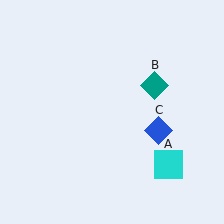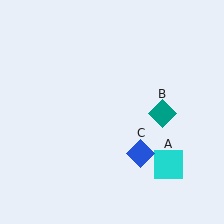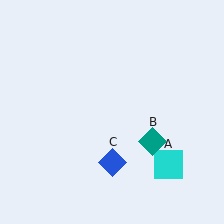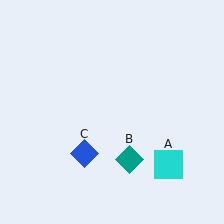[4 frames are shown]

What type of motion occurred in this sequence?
The teal diamond (object B), blue diamond (object C) rotated clockwise around the center of the scene.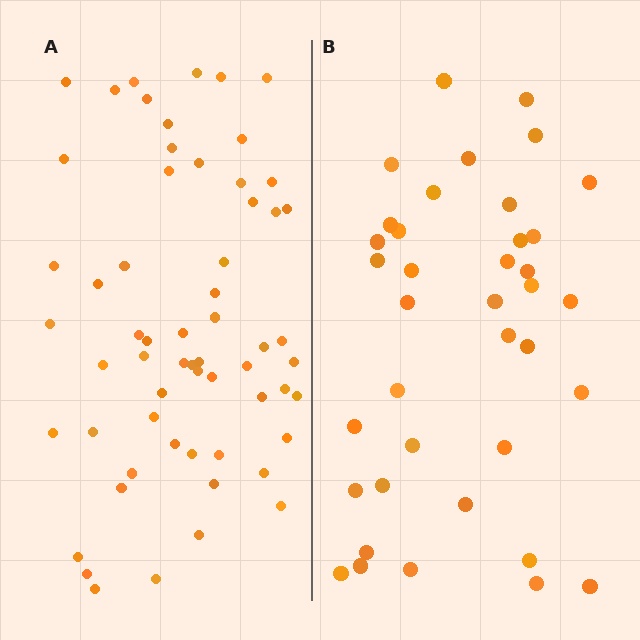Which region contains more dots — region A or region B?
Region A (the left region) has more dots.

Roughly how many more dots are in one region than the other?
Region A has approximately 20 more dots than region B.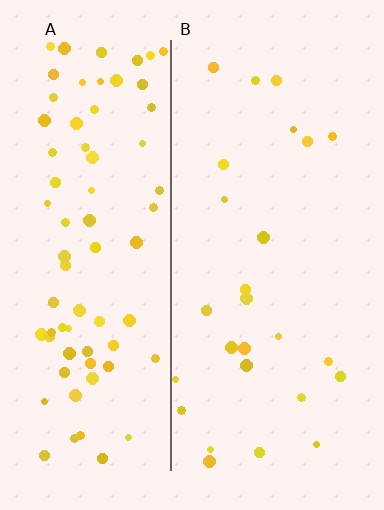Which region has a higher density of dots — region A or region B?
A (the left).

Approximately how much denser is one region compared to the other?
Approximately 3.0× — region A over region B.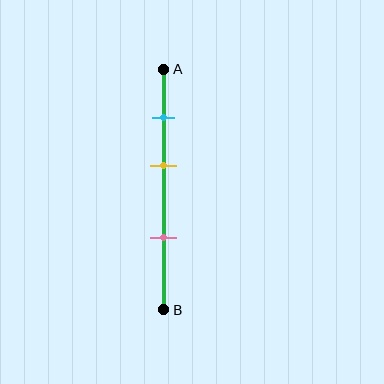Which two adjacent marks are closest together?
The cyan and yellow marks are the closest adjacent pair.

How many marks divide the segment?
There are 3 marks dividing the segment.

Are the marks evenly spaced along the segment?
Yes, the marks are approximately evenly spaced.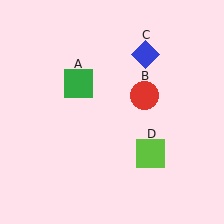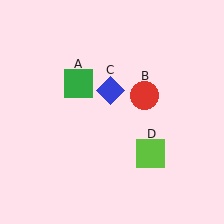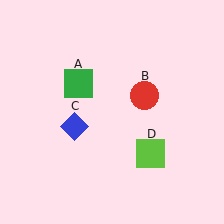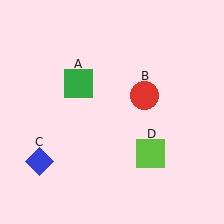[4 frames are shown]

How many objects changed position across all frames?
1 object changed position: blue diamond (object C).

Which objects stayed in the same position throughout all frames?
Green square (object A) and red circle (object B) and lime square (object D) remained stationary.